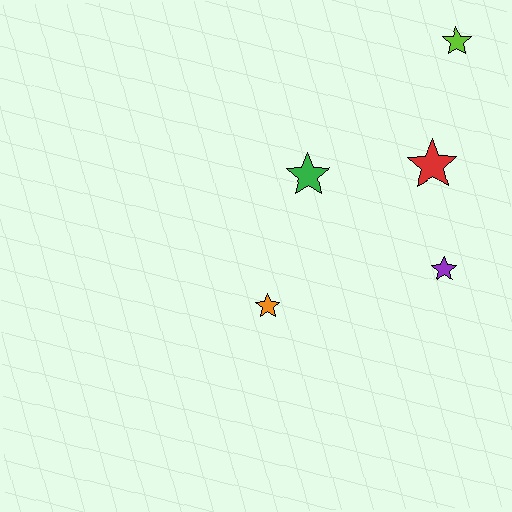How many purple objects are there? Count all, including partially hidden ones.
There is 1 purple object.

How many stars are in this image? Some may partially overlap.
There are 5 stars.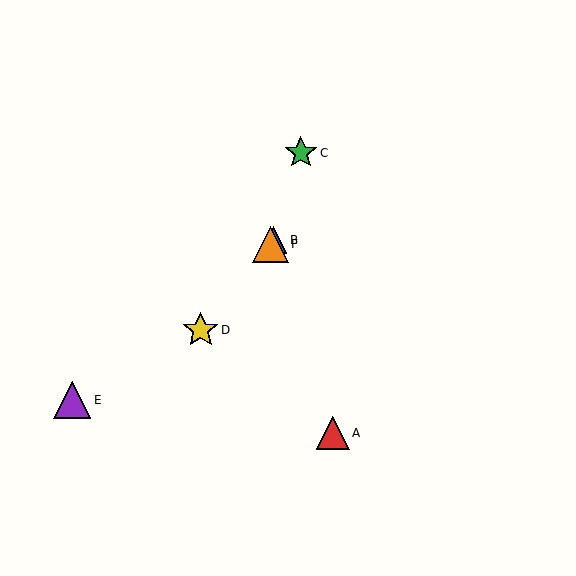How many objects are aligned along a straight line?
3 objects (B, D, F) are aligned along a straight line.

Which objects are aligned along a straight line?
Objects B, D, F are aligned along a straight line.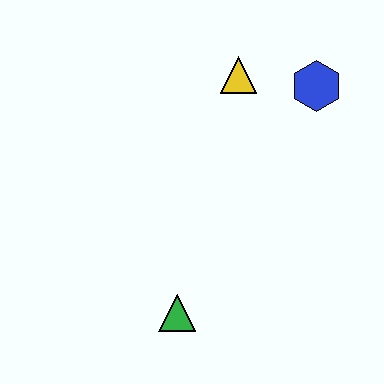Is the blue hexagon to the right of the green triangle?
Yes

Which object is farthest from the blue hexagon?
The green triangle is farthest from the blue hexagon.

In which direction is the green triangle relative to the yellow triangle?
The green triangle is below the yellow triangle.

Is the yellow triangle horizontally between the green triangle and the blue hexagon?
Yes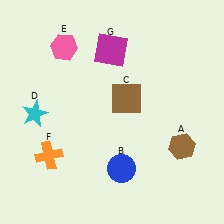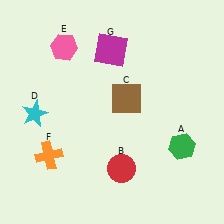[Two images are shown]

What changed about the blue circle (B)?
In Image 1, B is blue. In Image 2, it changed to red.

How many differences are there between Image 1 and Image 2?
There are 2 differences between the two images.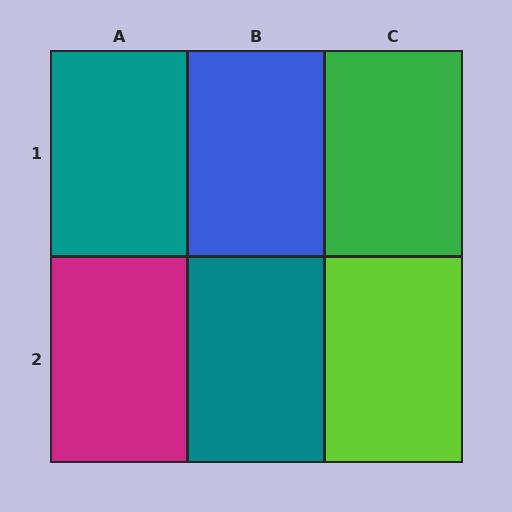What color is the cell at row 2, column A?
Magenta.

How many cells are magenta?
1 cell is magenta.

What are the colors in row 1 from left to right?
Teal, blue, green.